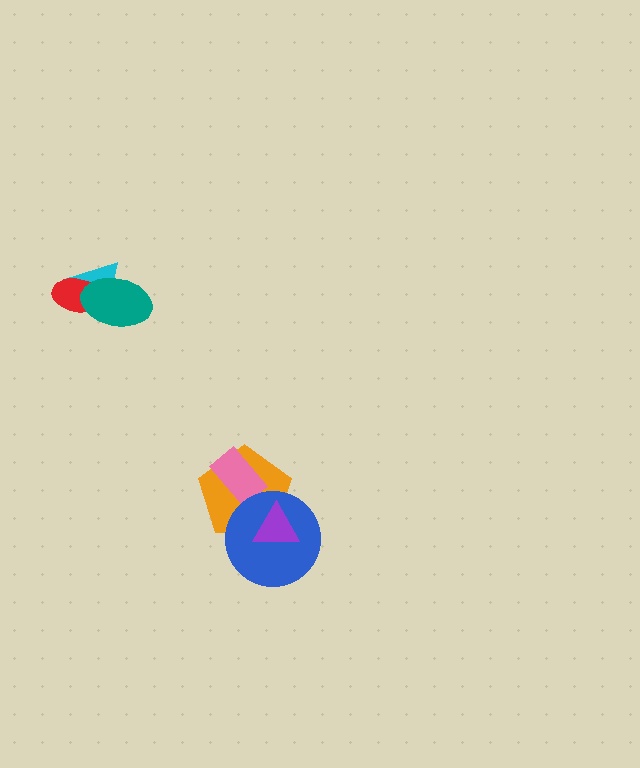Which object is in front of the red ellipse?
The teal ellipse is in front of the red ellipse.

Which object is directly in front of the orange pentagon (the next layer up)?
The pink rectangle is directly in front of the orange pentagon.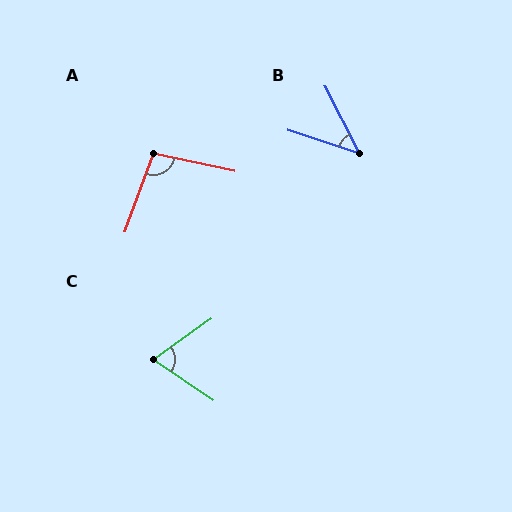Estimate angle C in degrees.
Approximately 70 degrees.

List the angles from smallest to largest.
B (45°), C (70°), A (97°).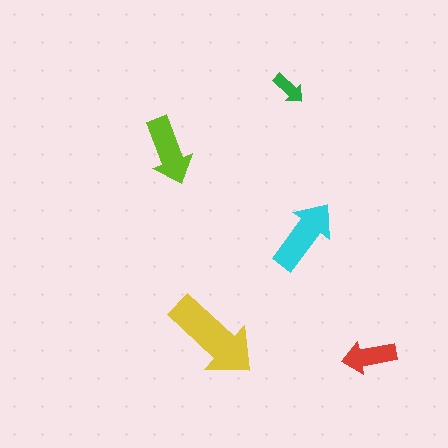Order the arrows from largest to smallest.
the yellow one, the cyan one, the lime one, the red one, the green one.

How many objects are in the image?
There are 5 objects in the image.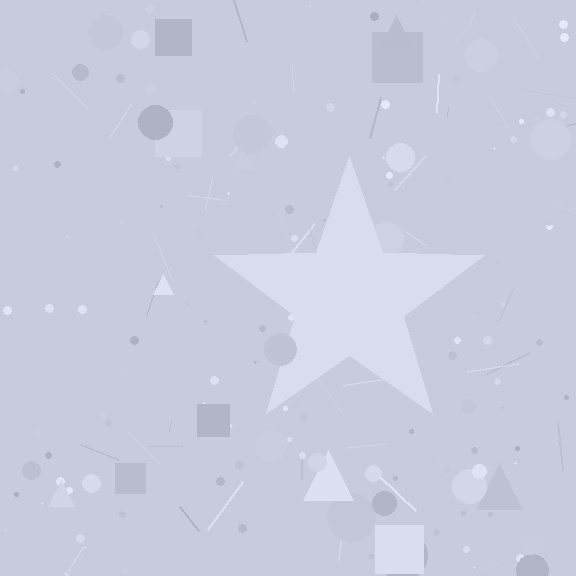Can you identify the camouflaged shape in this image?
The camouflaged shape is a star.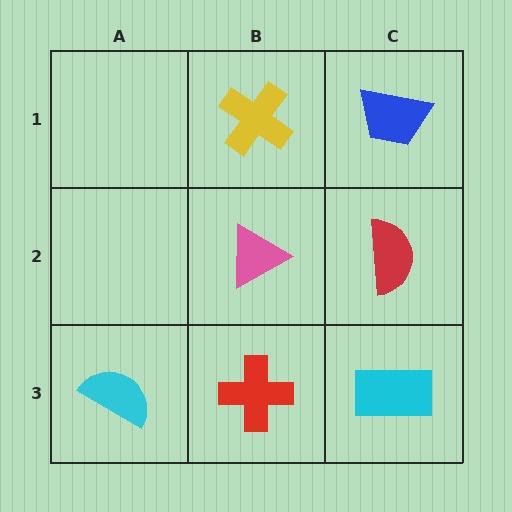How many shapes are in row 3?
3 shapes.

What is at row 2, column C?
A red semicircle.